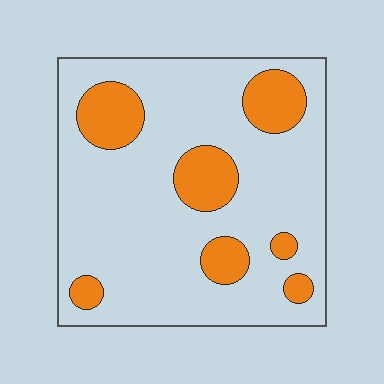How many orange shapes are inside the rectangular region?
7.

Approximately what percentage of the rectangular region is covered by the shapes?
Approximately 20%.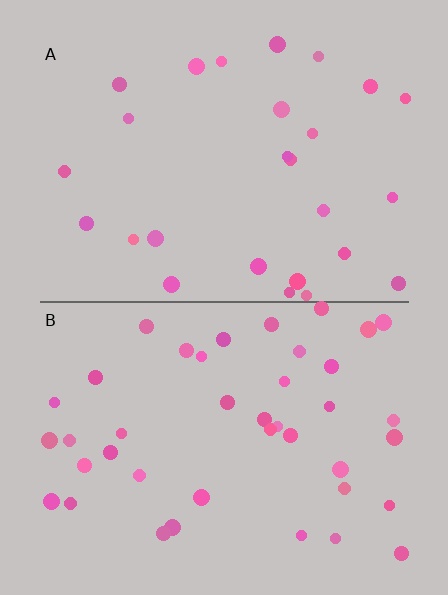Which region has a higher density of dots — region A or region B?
B (the bottom).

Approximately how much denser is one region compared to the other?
Approximately 1.6× — region B over region A.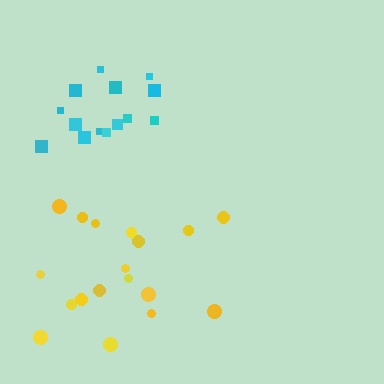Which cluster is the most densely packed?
Cyan.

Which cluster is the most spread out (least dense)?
Yellow.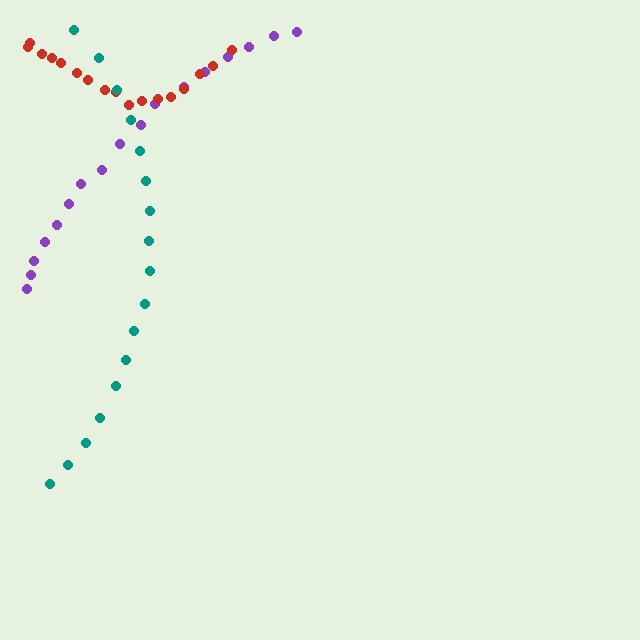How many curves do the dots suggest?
There are 3 distinct paths.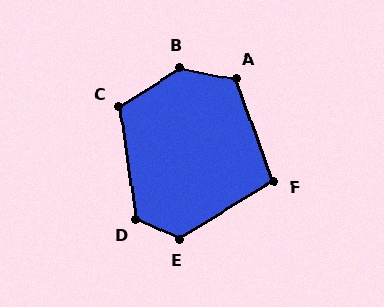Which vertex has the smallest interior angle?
F, at approximately 101 degrees.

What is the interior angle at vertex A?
Approximately 122 degrees (obtuse).